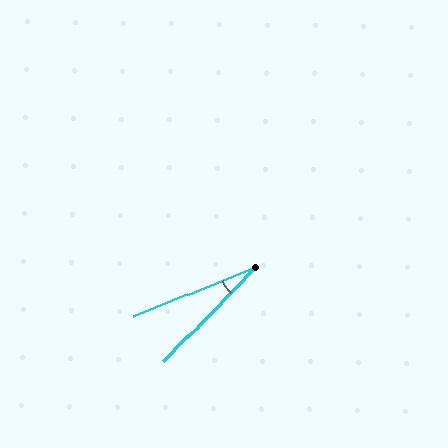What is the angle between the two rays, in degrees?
Approximately 24 degrees.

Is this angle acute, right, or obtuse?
It is acute.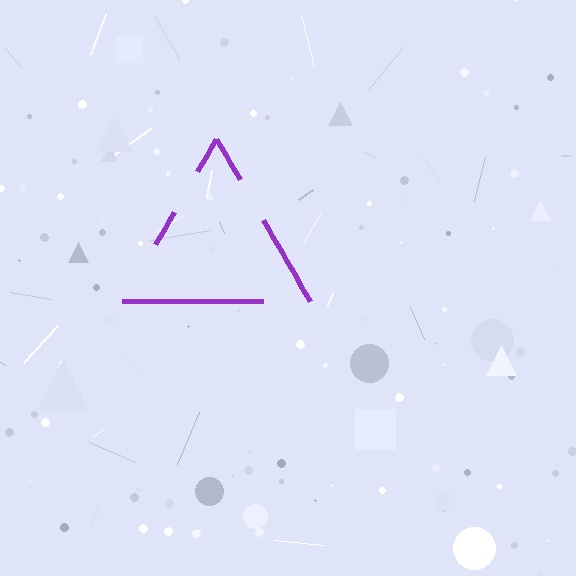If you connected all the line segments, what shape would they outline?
They would outline a triangle.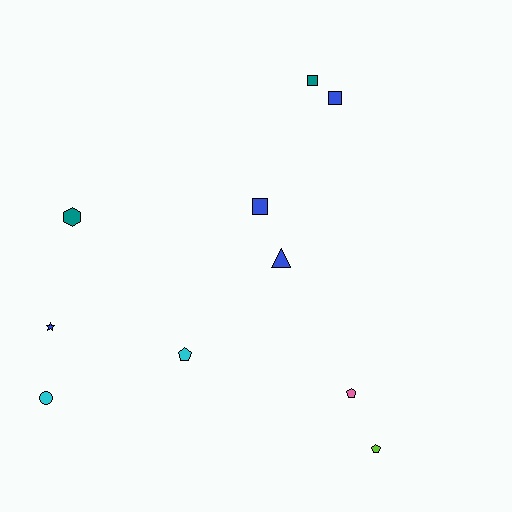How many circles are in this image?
There is 1 circle.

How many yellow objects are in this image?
There are no yellow objects.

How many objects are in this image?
There are 10 objects.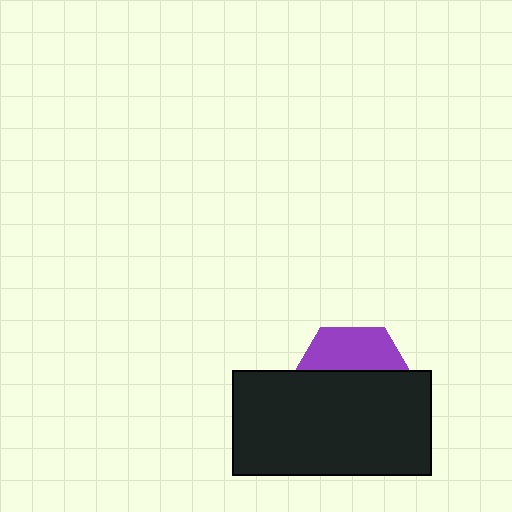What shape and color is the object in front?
The object in front is a black rectangle.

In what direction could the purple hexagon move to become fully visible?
The purple hexagon could move up. That would shift it out from behind the black rectangle entirely.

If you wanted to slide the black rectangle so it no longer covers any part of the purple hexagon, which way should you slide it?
Slide it down — that is the most direct way to separate the two shapes.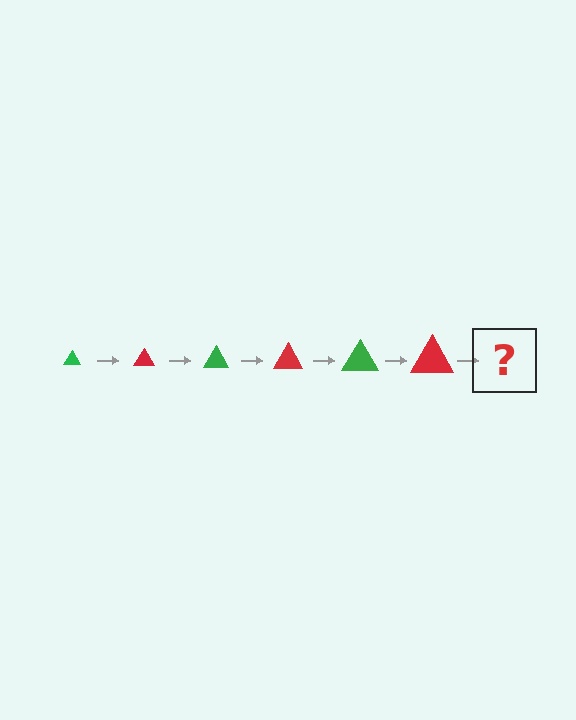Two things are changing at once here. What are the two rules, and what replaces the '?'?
The two rules are that the triangle grows larger each step and the color cycles through green and red. The '?' should be a green triangle, larger than the previous one.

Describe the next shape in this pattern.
It should be a green triangle, larger than the previous one.